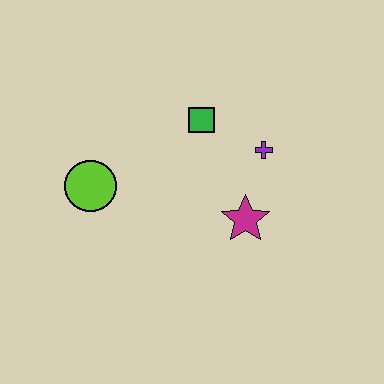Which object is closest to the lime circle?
The green square is closest to the lime circle.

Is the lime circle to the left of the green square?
Yes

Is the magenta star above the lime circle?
No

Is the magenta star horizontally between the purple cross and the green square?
Yes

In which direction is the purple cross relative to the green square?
The purple cross is to the right of the green square.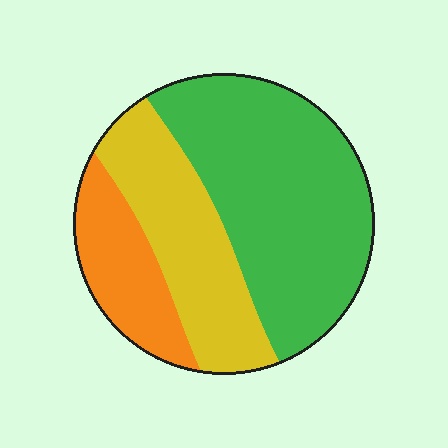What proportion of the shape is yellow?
Yellow covers 29% of the shape.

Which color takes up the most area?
Green, at roughly 55%.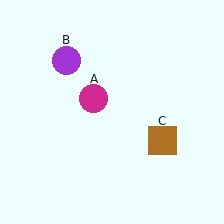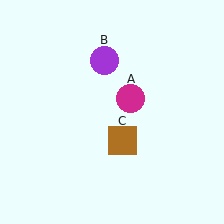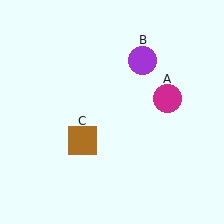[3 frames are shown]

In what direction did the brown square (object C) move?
The brown square (object C) moved left.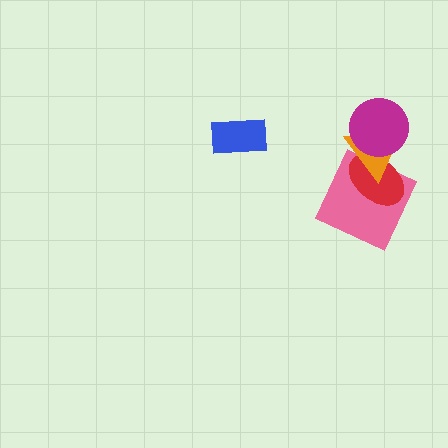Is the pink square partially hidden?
Yes, it is partially covered by another shape.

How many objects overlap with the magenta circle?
2 objects overlap with the magenta circle.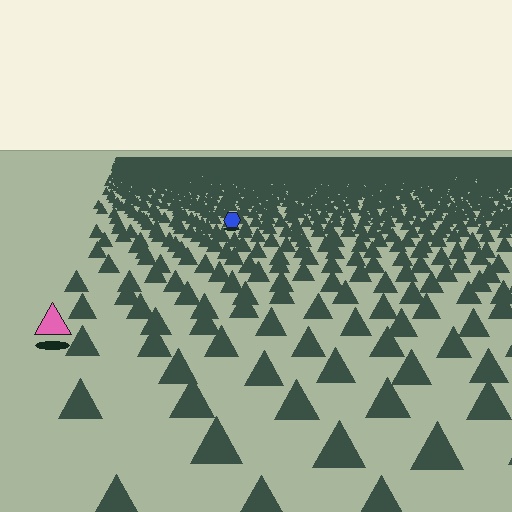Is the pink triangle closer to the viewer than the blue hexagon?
Yes. The pink triangle is closer — you can tell from the texture gradient: the ground texture is coarser near it.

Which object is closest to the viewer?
The pink triangle is closest. The texture marks near it are larger and more spread out.